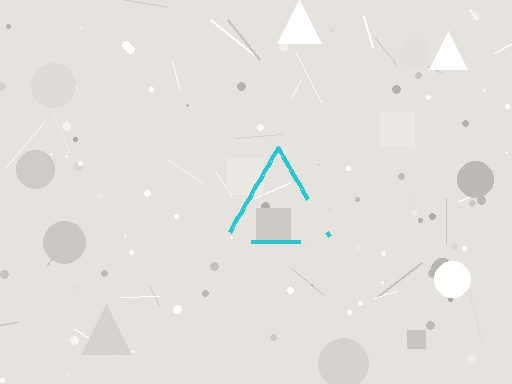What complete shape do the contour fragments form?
The contour fragments form a triangle.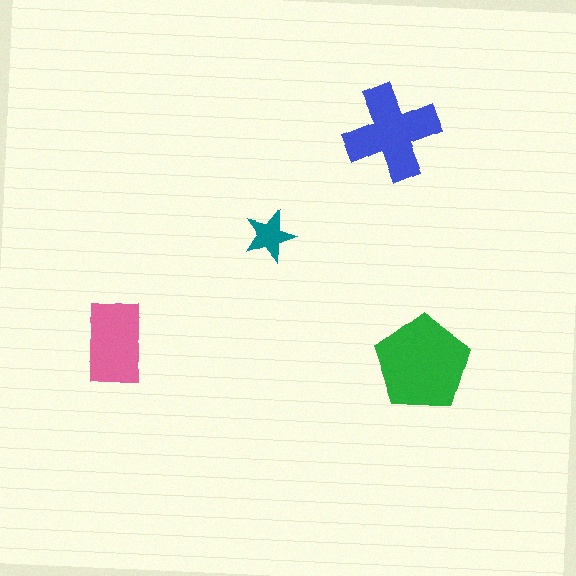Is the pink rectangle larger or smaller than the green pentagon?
Smaller.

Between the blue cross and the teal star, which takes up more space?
The blue cross.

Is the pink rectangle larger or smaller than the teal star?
Larger.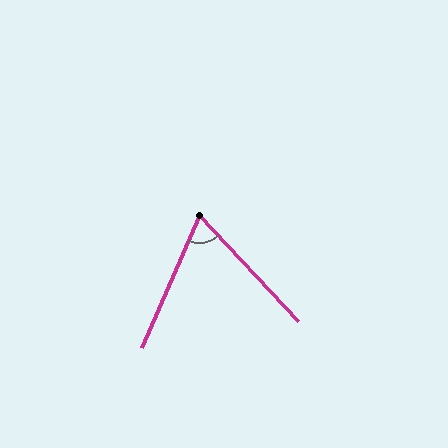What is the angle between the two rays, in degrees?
Approximately 67 degrees.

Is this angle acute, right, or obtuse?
It is acute.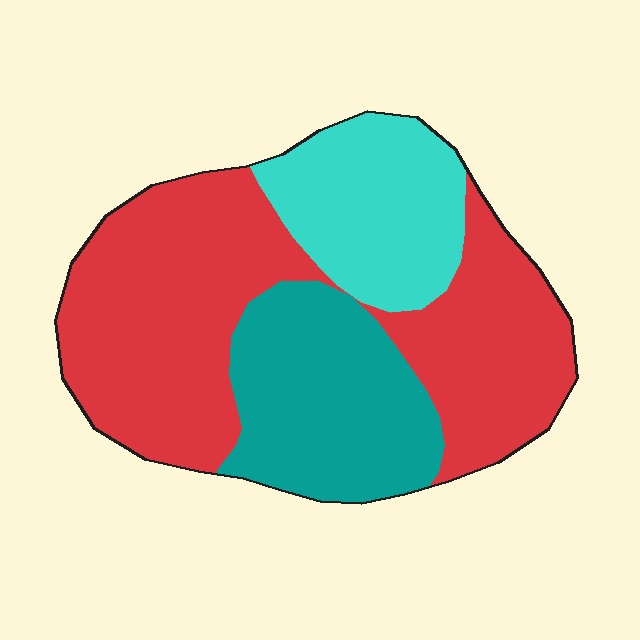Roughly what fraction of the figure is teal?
Teal takes up about one quarter (1/4) of the figure.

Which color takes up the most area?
Red, at roughly 55%.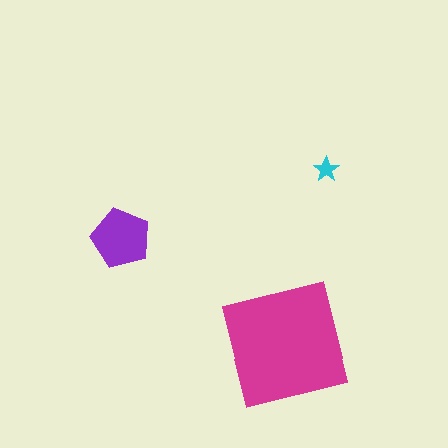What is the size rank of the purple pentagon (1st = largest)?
2nd.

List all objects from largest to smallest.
The magenta square, the purple pentagon, the cyan star.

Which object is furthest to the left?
The purple pentagon is leftmost.